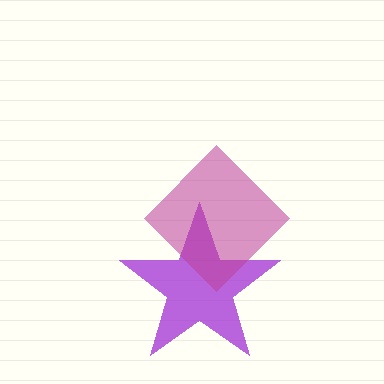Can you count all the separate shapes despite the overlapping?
Yes, there are 2 separate shapes.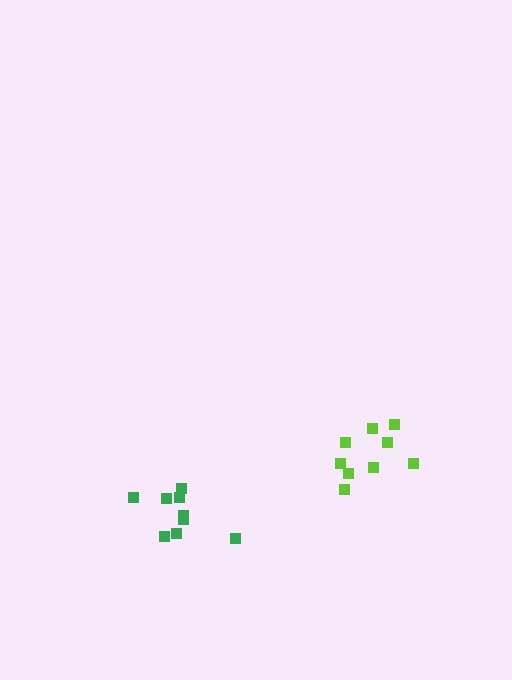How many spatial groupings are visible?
There are 2 spatial groupings.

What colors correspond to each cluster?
The clusters are colored: lime, green.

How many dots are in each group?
Group 1: 9 dots, Group 2: 9 dots (18 total).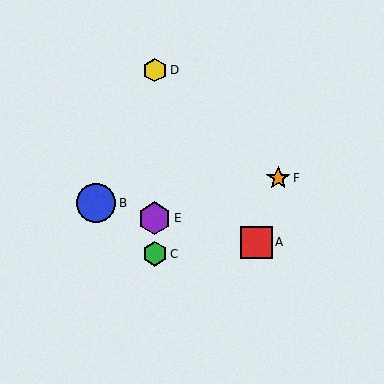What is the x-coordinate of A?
Object A is at x≈256.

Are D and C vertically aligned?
Yes, both are at x≈155.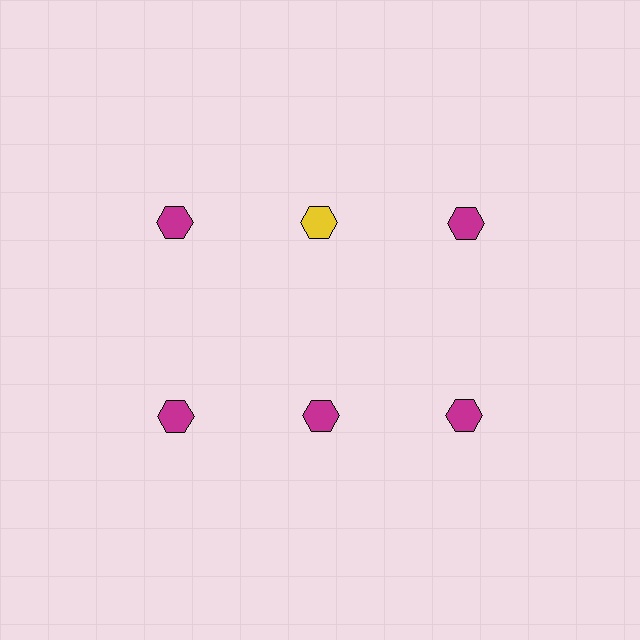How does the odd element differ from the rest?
It has a different color: yellow instead of magenta.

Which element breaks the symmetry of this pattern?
The yellow hexagon in the top row, second from left column breaks the symmetry. All other shapes are magenta hexagons.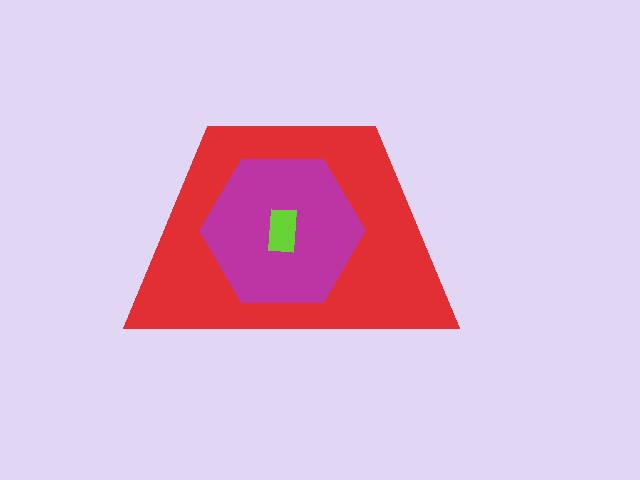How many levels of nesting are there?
3.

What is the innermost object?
The lime rectangle.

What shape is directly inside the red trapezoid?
The magenta hexagon.